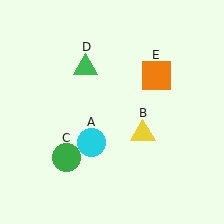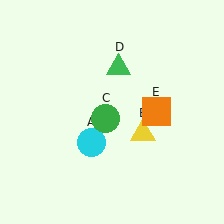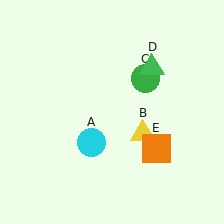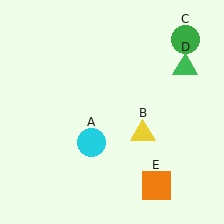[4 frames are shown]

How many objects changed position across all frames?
3 objects changed position: green circle (object C), green triangle (object D), orange square (object E).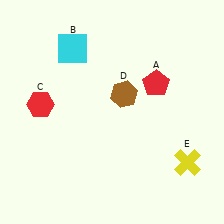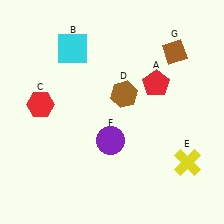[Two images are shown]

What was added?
A purple circle (F), a brown diamond (G) were added in Image 2.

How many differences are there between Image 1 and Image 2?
There are 2 differences between the two images.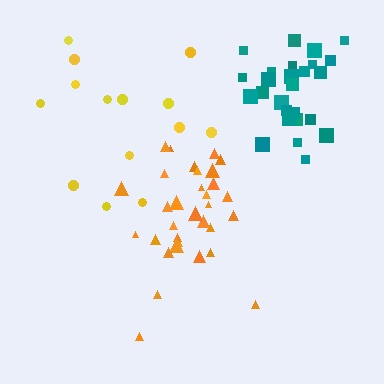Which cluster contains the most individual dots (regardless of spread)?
Orange (32).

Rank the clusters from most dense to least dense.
teal, orange, yellow.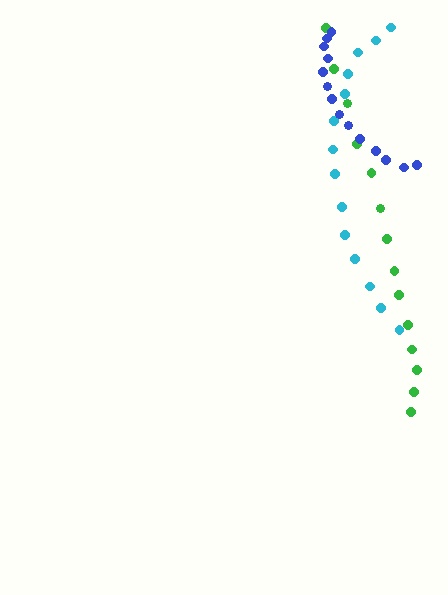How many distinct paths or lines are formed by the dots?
There are 3 distinct paths.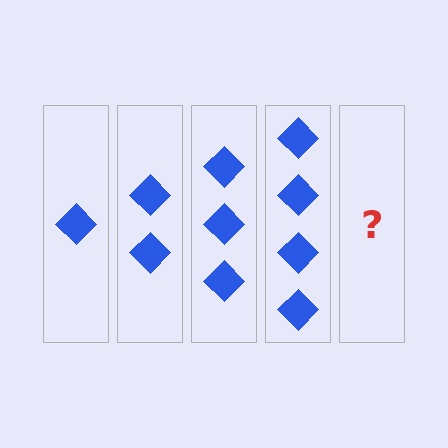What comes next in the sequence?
The next element should be 5 diamonds.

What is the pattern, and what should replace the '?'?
The pattern is that each step adds one more diamond. The '?' should be 5 diamonds.